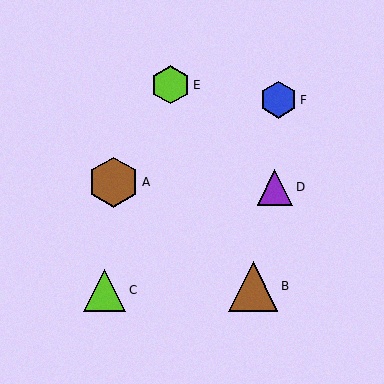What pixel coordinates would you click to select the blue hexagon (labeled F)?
Click at (279, 100) to select the blue hexagon F.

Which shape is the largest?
The brown hexagon (labeled A) is the largest.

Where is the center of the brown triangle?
The center of the brown triangle is at (253, 286).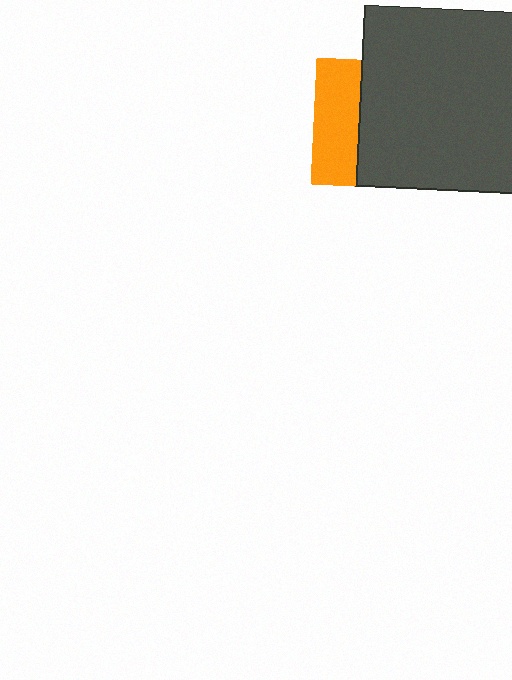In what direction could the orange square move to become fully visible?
The orange square could move left. That would shift it out from behind the dark gray rectangle entirely.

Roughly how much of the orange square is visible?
A small part of it is visible (roughly 35%).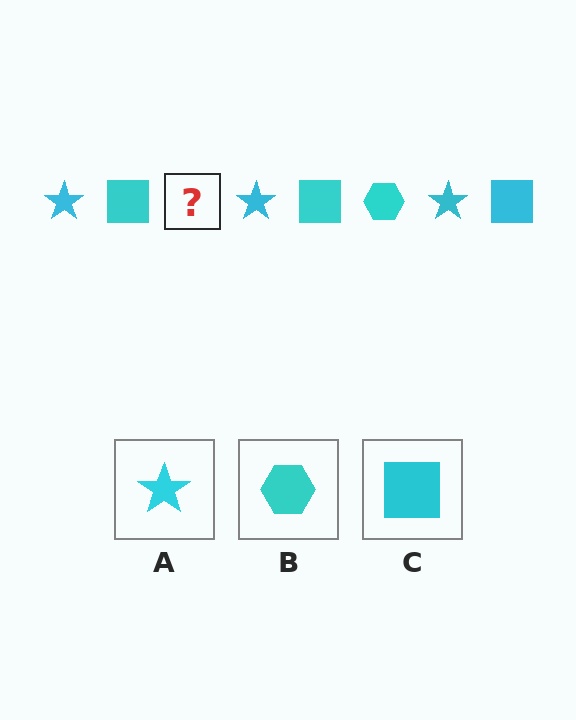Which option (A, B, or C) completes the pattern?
B.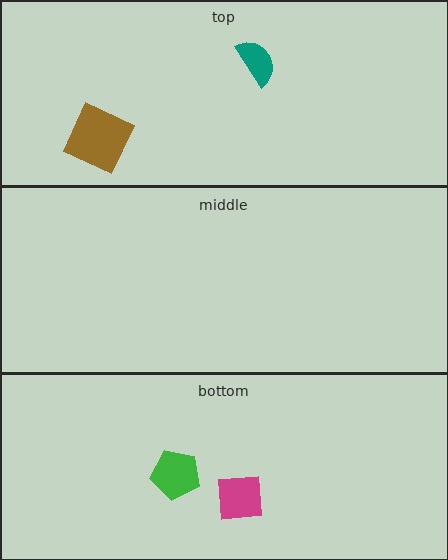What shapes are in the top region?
The brown square, the teal semicircle.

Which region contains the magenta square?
The bottom region.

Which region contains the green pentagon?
The bottom region.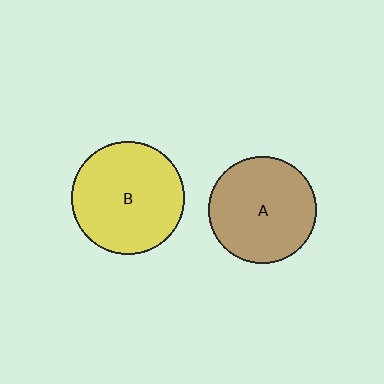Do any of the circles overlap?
No, none of the circles overlap.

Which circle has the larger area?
Circle B (yellow).